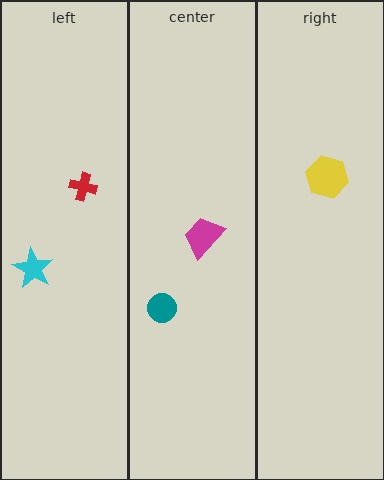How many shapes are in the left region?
2.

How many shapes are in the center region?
2.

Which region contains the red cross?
The left region.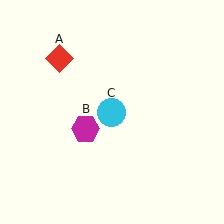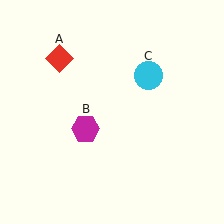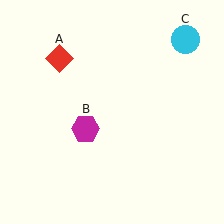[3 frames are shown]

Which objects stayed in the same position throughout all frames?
Red diamond (object A) and magenta hexagon (object B) remained stationary.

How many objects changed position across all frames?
1 object changed position: cyan circle (object C).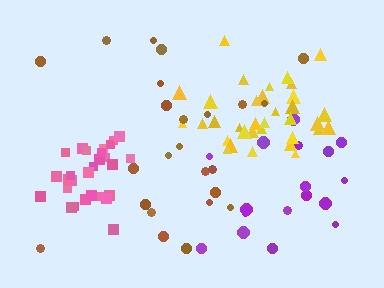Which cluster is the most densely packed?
Pink.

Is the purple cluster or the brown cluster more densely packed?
Purple.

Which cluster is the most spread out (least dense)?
Brown.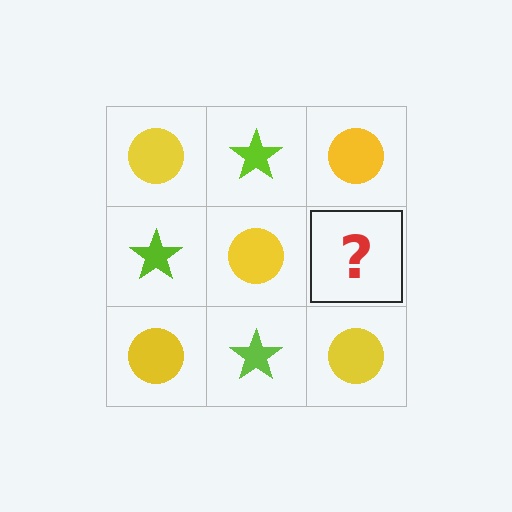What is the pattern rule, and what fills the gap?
The rule is that it alternates yellow circle and lime star in a checkerboard pattern. The gap should be filled with a lime star.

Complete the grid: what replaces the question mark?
The question mark should be replaced with a lime star.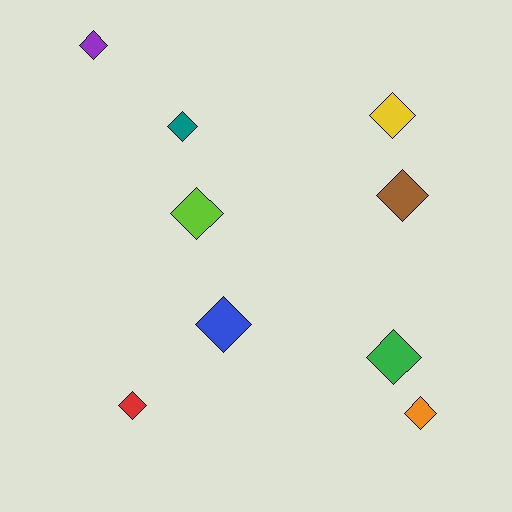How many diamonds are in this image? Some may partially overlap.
There are 9 diamonds.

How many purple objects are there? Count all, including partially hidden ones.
There is 1 purple object.